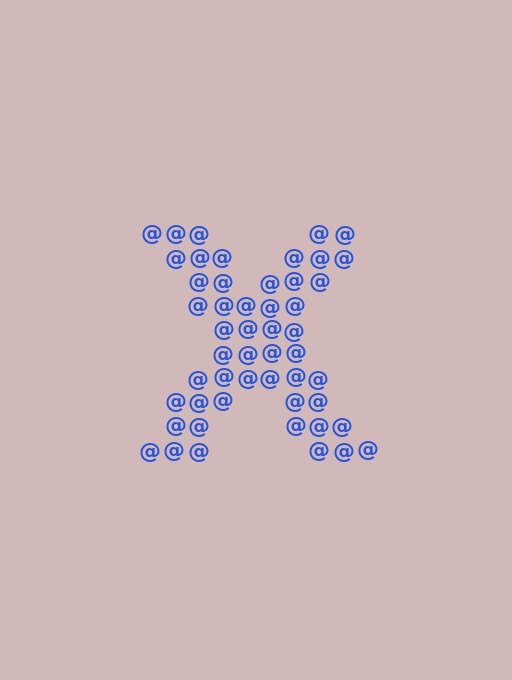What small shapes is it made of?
It is made of small at signs.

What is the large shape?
The large shape is the letter X.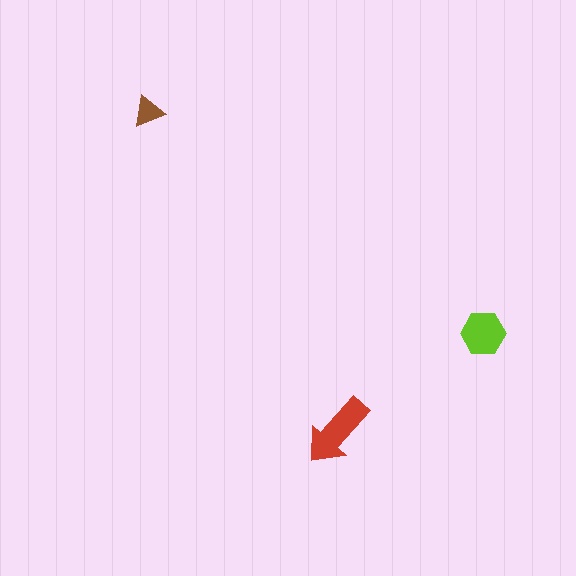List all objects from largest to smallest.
The red arrow, the lime hexagon, the brown triangle.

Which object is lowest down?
The red arrow is bottommost.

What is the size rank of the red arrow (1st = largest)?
1st.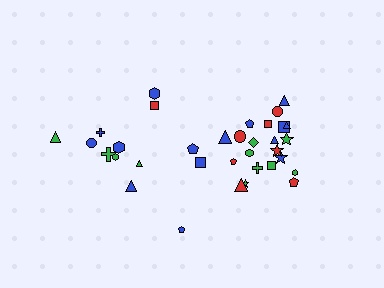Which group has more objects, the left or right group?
The right group.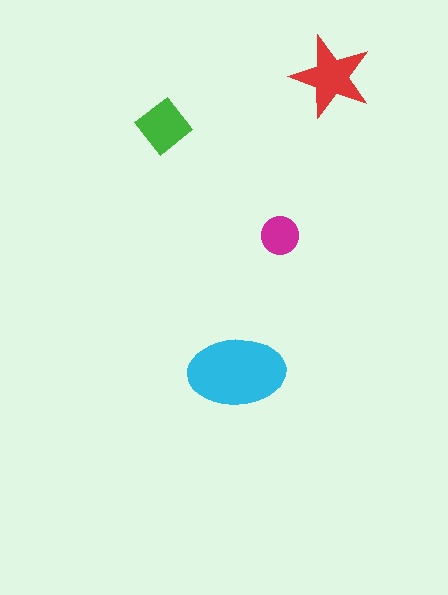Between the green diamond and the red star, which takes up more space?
The red star.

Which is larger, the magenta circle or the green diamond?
The green diamond.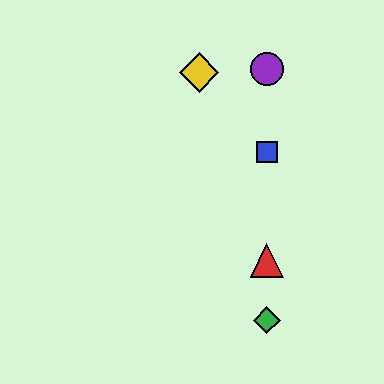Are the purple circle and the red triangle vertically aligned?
Yes, both are at x≈267.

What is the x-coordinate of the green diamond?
The green diamond is at x≈267.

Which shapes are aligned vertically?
The red triangle, the blue square, the green diamond, the purple circle are aligned vertically.